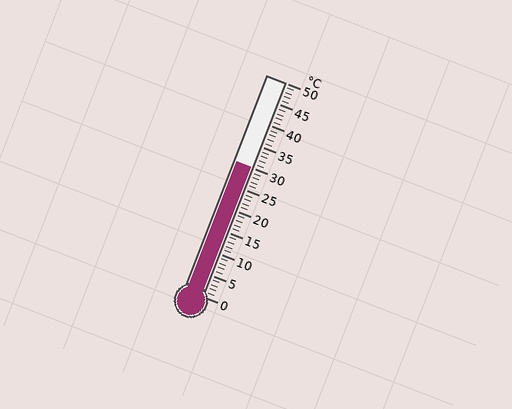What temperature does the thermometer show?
The thermometer shows approximately 30°C.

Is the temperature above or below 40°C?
The temperature is below 40°C.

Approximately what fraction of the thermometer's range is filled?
The thermometer is filled to approximately 60% of its range.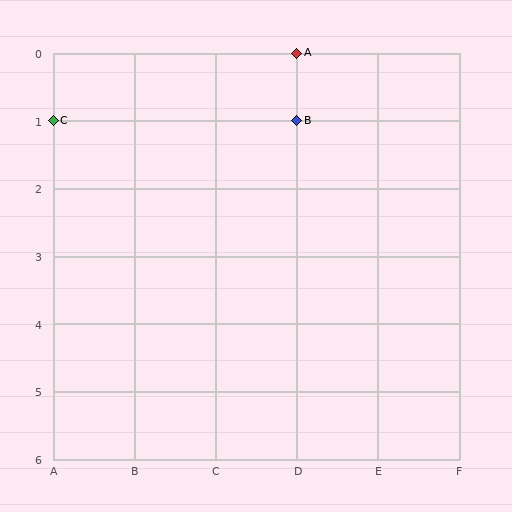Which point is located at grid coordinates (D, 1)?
Point B is at (D, 1).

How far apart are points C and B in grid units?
Points C and B are 3 columns apart.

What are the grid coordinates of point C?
Point C is at grid coordinates (A, 1).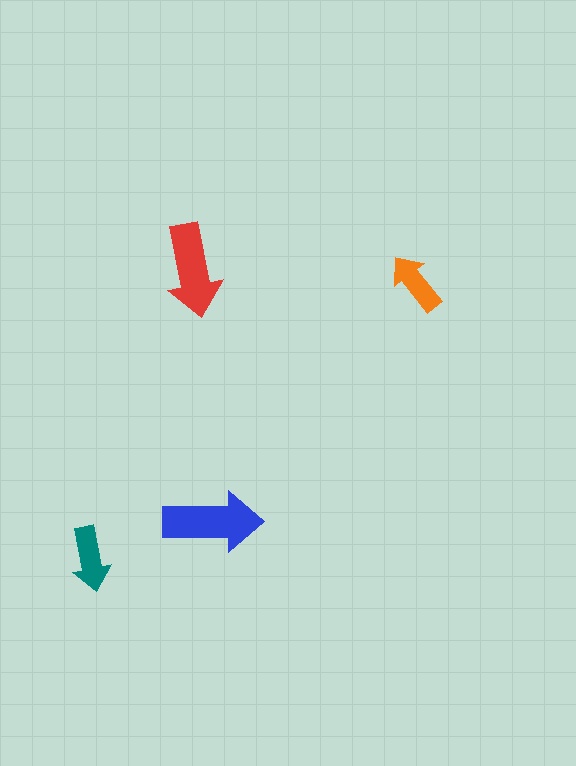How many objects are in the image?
There are 4 objects in the image.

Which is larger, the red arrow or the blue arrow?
The blue one.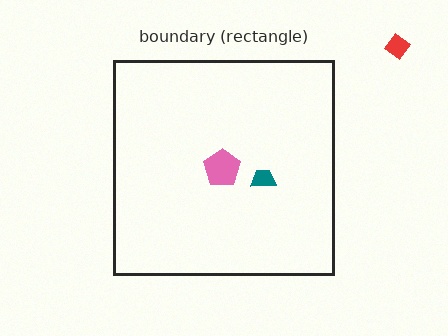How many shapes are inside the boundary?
2 inside, 1 outside.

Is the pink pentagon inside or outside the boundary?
Inside.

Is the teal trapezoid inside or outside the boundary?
Inside.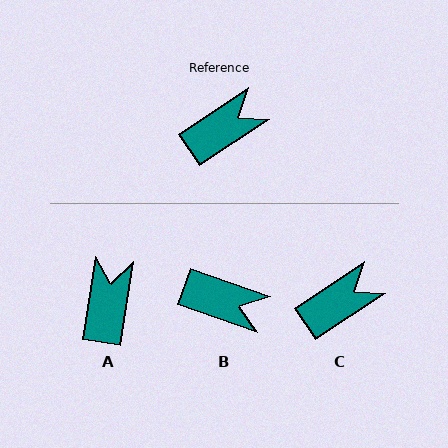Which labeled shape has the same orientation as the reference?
C.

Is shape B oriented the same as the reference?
No, it is off by about 53 degrees.